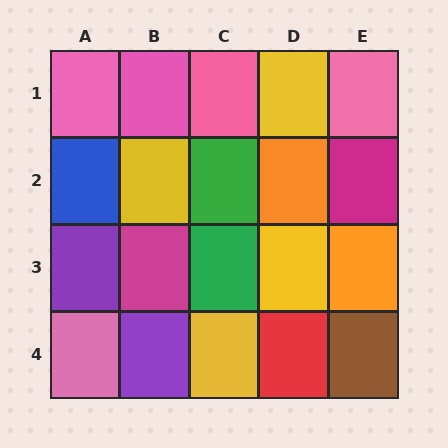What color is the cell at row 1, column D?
Yellow.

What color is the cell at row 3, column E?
Orange.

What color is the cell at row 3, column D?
Yellow.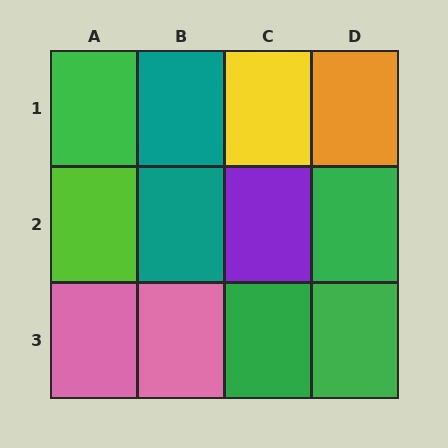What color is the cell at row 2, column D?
Green.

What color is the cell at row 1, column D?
Orange.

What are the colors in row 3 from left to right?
Pink, pink, green, green.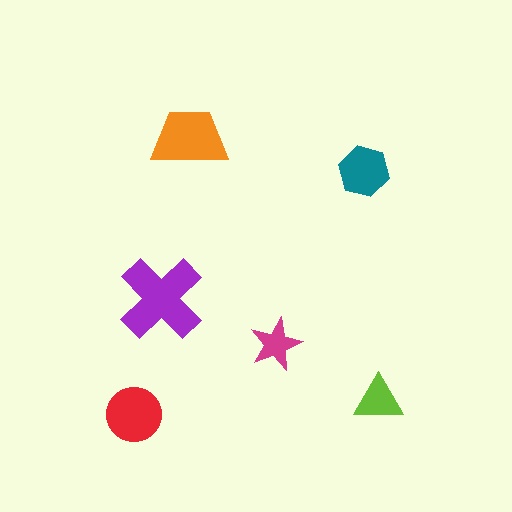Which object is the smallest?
The magenta star.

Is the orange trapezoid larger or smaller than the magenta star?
Larger.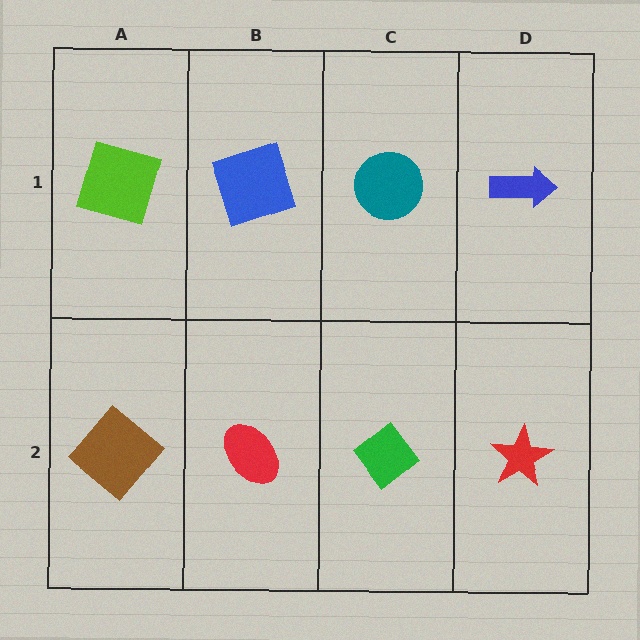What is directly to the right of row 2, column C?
A red star.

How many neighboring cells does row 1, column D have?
2.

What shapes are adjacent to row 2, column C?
A teal circle (row 1, column C), a red ellipse (row 2, column B), a red star (row 2, column D).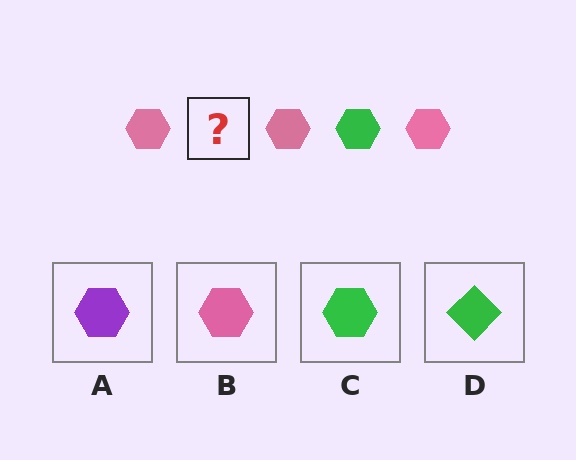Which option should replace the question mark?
Option C.